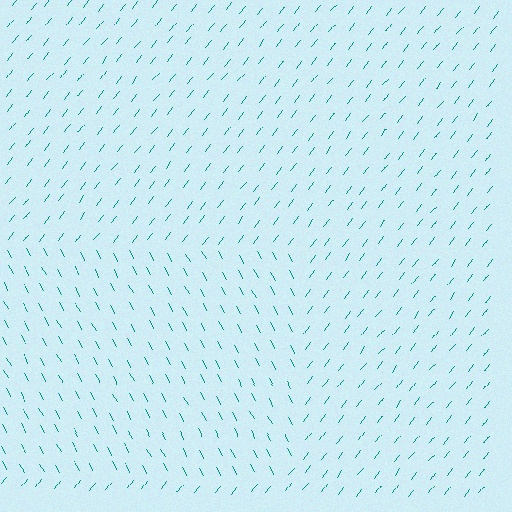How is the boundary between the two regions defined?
The boundary is defined purely by a change in line orientation (approximately 66 degrees difference). All lines are the same color and thickness.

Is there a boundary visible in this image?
Yes, there is a texture boundary formed by a change in line orientation.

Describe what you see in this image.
The image is filled with small teal line segments. A rectangle region in the image has lines oriented differently from the surrounding lines, creating a visible texture boundary.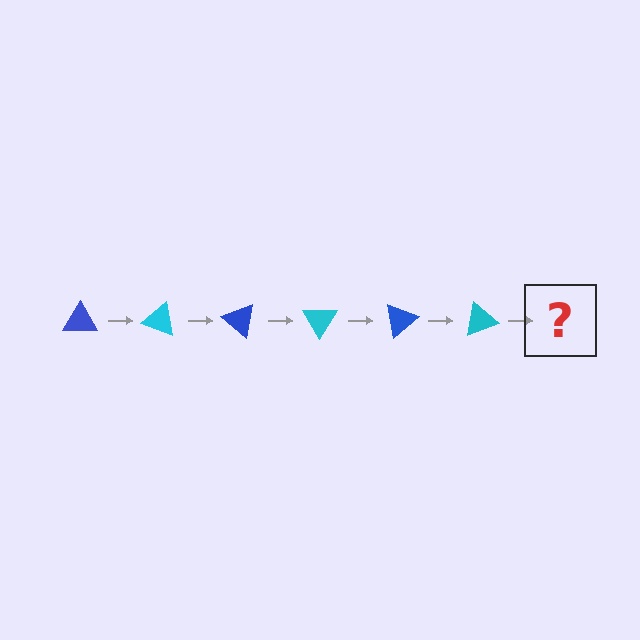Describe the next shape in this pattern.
It should be a blue triangle, rotated 120 degrees from the start.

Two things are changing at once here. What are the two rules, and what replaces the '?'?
The two rules are that it rotates 20 degrees each step and the color cycles through blue and cyan. The '?' should be a blue triangle, rotated 120 degrees from the start.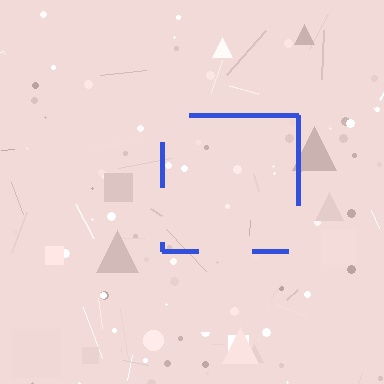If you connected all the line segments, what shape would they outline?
They would outline a square.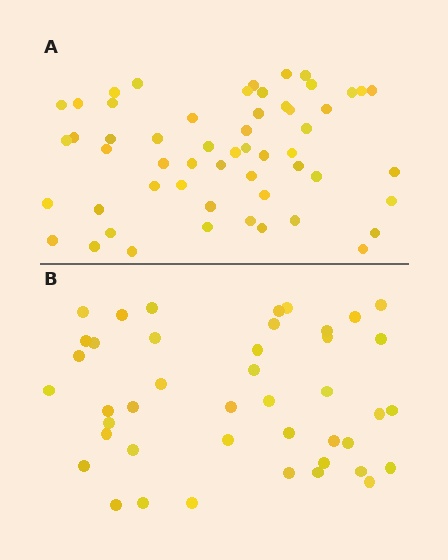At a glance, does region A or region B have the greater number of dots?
Region A (the top region) has more dots.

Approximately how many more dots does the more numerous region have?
Region A has roughly 12 or so more dots than region B.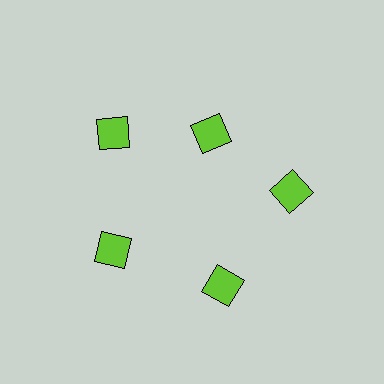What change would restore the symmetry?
The symmetry would be restored by moving it outward, back onto the ring so that all 5 diamonds sit at equal angles and equal distance from the center.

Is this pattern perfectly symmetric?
No. The 5 lime diamonds are arranged in a ring, but one element near the 1 o'clock position is pulled inward toward the center, breaking the 5-fold rotational symmetry.